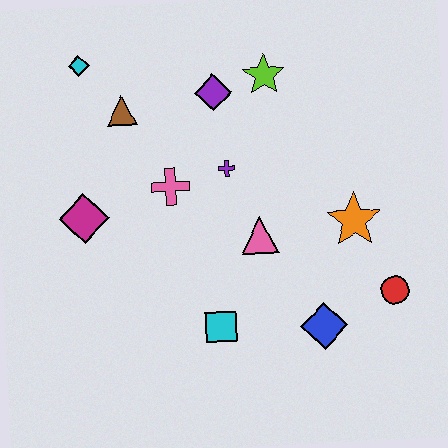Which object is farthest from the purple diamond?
The red circle is farthest from the purple diamond.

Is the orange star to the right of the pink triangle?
Yes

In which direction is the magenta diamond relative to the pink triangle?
The magenta diamond is to the left of the pink triangle.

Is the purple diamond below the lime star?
Yes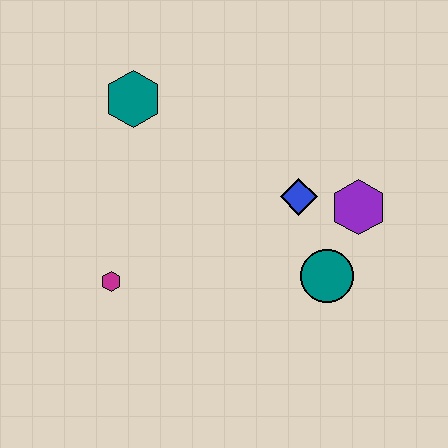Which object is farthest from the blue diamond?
The magenta hexagon is farthest from the blue diamond.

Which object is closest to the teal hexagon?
The magenta hexagon is closest to the teal hexagon.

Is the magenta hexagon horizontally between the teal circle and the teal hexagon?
No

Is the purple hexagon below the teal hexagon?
Yes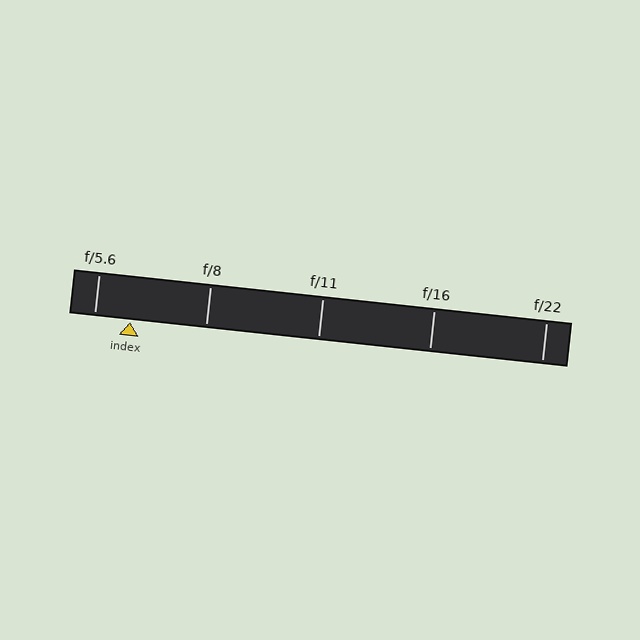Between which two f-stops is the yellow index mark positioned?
The index mark is between f/5.6 and f/8.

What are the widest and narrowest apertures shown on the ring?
The widest aperture shown is f/5.6 and the narrowest is f/22.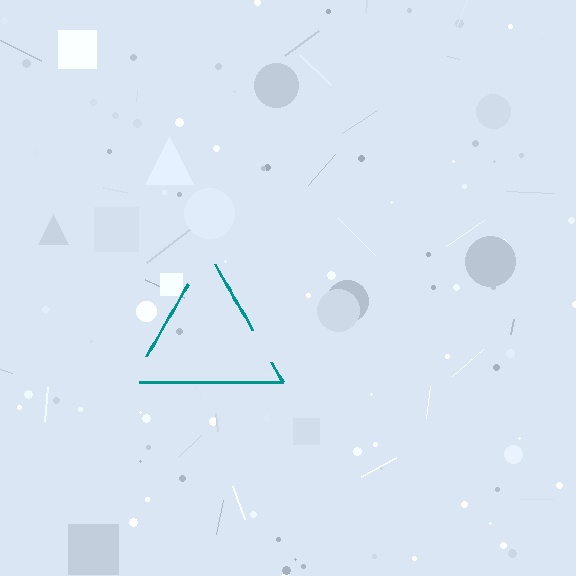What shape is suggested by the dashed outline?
The dashed outline suggests a triangle.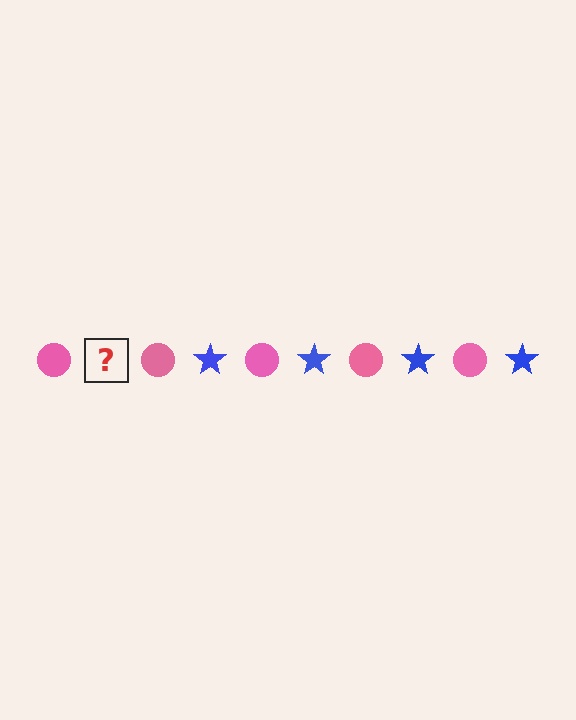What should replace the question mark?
The question mark should be replaced with a blue star.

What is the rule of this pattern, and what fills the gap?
The rule is that the pattern alternates between pink circle and blue star. The gap should be filled with a blue star.